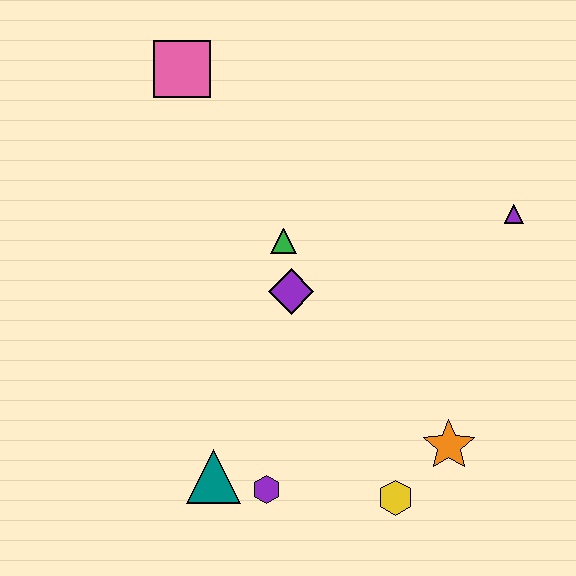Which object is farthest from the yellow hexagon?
The pink square is farthest from the yellow hexagon.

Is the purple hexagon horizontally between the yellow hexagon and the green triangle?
No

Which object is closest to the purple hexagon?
The teal triangle is closest to the purple hexagon.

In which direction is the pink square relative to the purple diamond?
The pink square is above the purple diamond.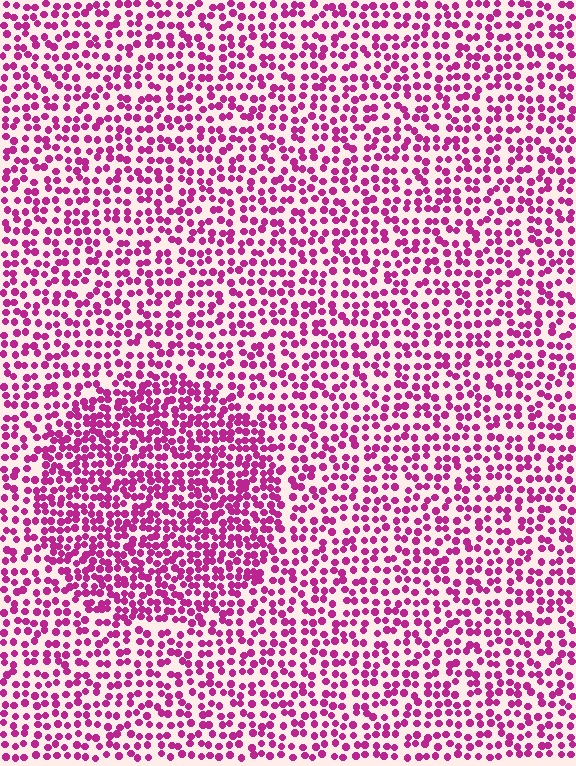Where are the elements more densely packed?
The elements are more densely packed inside the circle boundary.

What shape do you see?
I see a circle.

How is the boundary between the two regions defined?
The boundary is defined by a change in element density (approximately 1.6x ratio). All elements are the same color, size, and shape.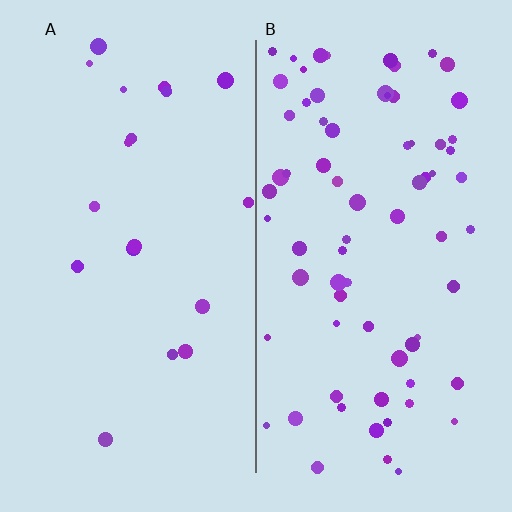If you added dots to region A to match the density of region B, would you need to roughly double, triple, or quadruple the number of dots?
Approximately quadruple.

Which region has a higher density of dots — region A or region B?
B (the right).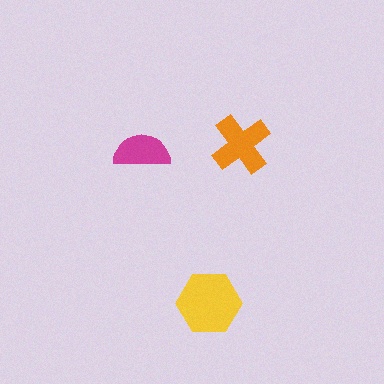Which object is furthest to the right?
The orange cross is rightmost.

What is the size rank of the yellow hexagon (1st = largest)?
1st.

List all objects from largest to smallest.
The yellow hexagon, the orange cross, the magenta semicircle.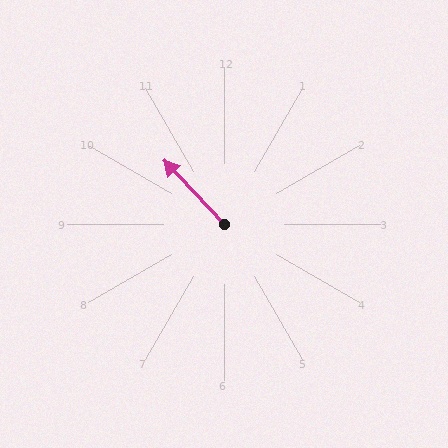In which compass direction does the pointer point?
Northwest.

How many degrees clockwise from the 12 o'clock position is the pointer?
Approximately 317 degrees.